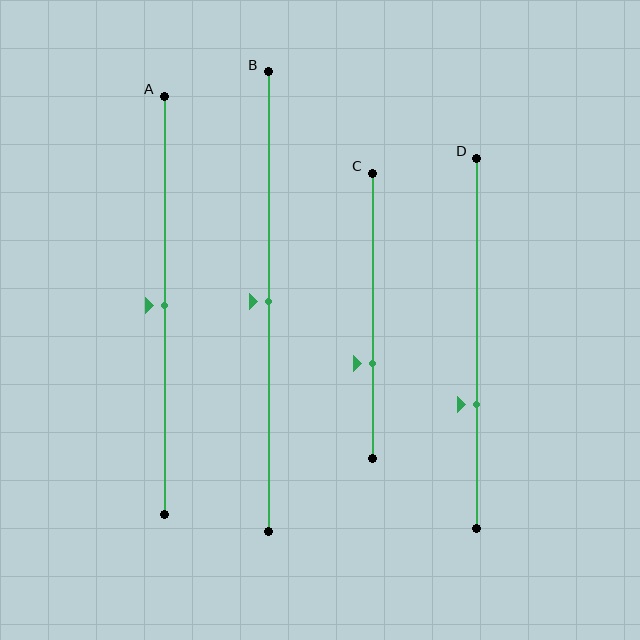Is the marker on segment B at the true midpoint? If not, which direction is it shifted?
Yes, the marker on segment B is at the true midpoint.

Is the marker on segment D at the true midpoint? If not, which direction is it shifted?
No, the marker on segment D is shifted downward by about 16% of the segment length.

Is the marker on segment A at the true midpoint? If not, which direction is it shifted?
Yes, the marker on segment A is at the true midpoint.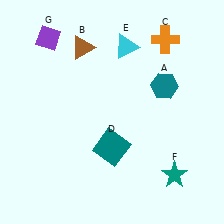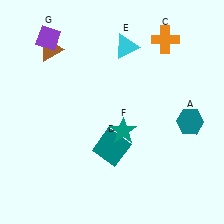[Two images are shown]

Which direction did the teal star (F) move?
The teal star (F) moved left.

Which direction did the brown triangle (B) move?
The brown triangle (B) moved left.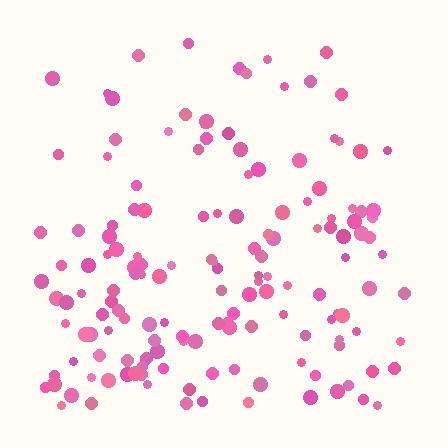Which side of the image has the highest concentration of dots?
The bottom.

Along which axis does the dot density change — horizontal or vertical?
Vertical.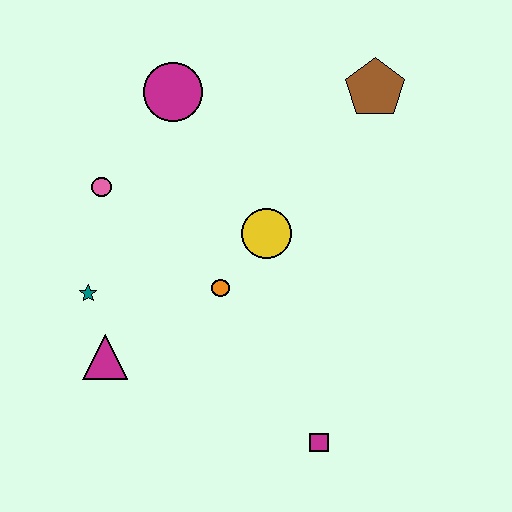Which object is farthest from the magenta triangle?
The brown pentagon is farthest from the magenta triangle.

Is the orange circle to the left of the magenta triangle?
No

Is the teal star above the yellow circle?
No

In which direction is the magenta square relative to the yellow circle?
The magenta square is below the yellow circle.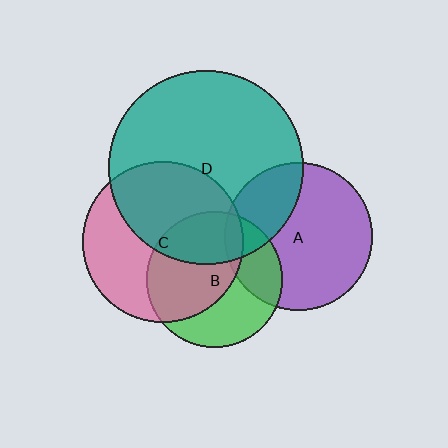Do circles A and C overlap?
Yes.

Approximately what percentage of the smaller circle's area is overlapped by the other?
Approximately 5%.